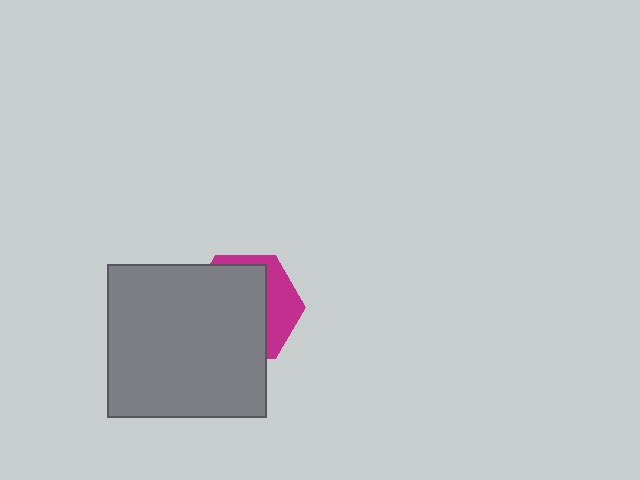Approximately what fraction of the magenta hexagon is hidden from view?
Roughly 70% of the magenta hexagon is hidden behind the gray rectangle.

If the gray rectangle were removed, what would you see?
You would see the complete magenta hexagon.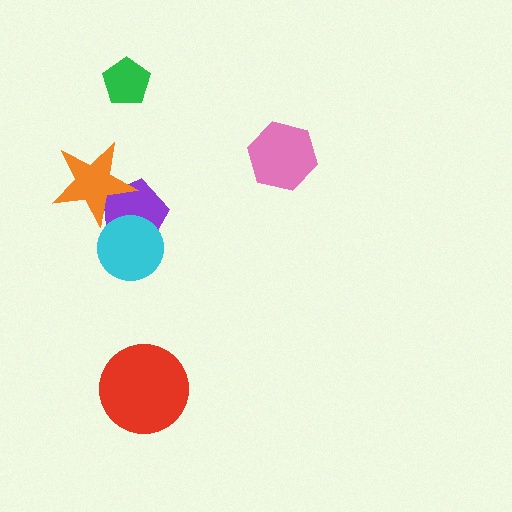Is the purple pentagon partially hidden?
Yes, it is partially covered by another shape.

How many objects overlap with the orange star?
1 object overlaps with the orange star.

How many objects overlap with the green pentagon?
0 objects overlap with the green pentagon.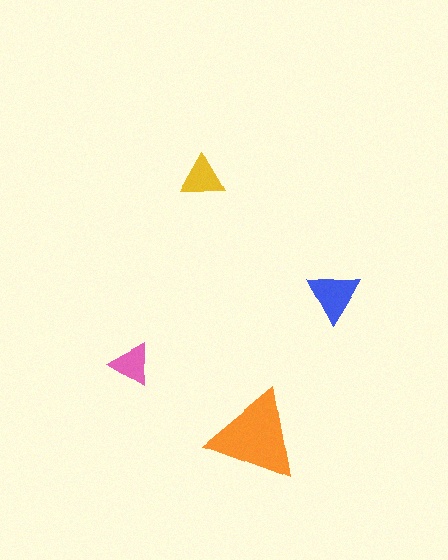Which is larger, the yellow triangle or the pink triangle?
The yellow one.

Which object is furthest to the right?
The blue triangle is rightmost.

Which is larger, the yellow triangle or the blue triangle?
The blue one.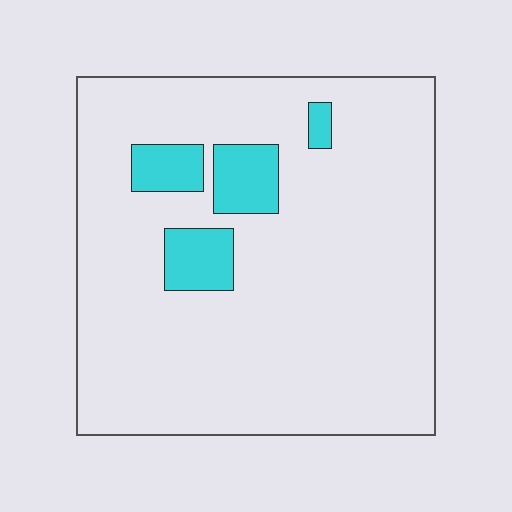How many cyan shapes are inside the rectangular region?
4.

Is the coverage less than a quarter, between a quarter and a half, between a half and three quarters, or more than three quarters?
Less than a quarter.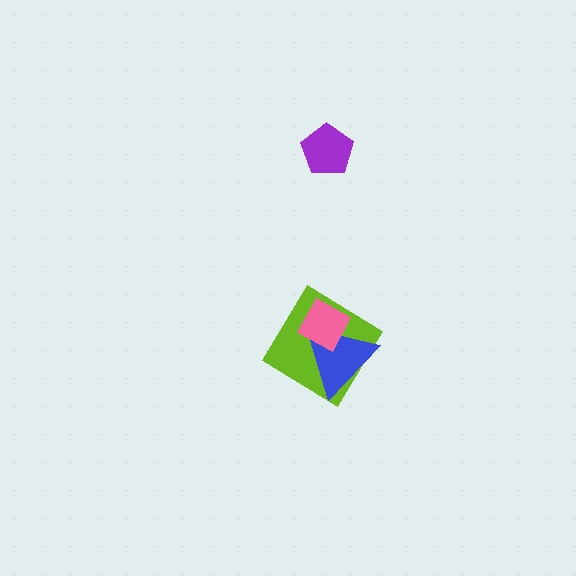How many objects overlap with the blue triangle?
2 objects overlap with the blue triangle.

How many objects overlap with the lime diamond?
2 objects overlap with the lime diamond.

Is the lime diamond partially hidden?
Yes, it is partially covered by another shape.